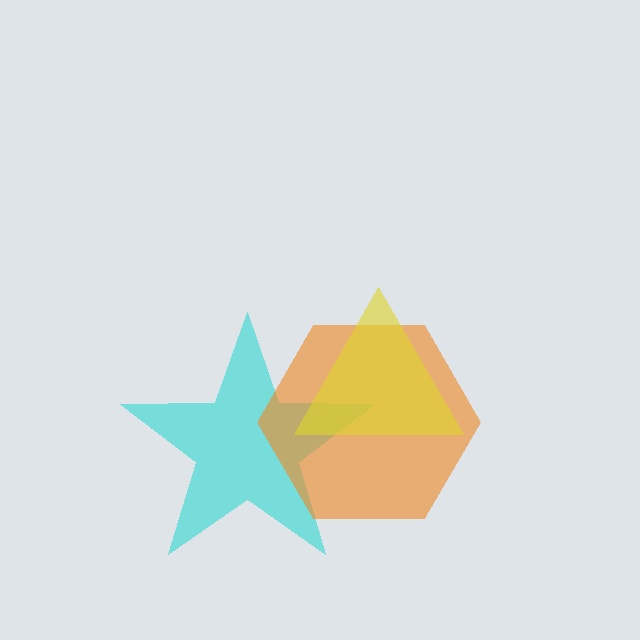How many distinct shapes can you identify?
There are 3 distinct shapes: a cyan star, an orange hexagon, a yellow triangle.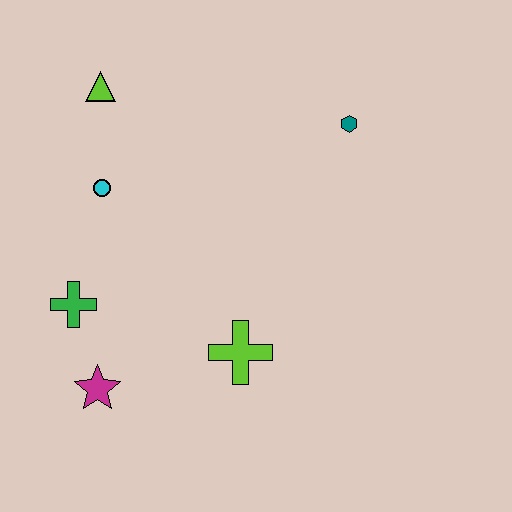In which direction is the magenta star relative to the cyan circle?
The magenta star is below the cyan circle.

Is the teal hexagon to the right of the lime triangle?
Yes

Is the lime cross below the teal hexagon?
Yes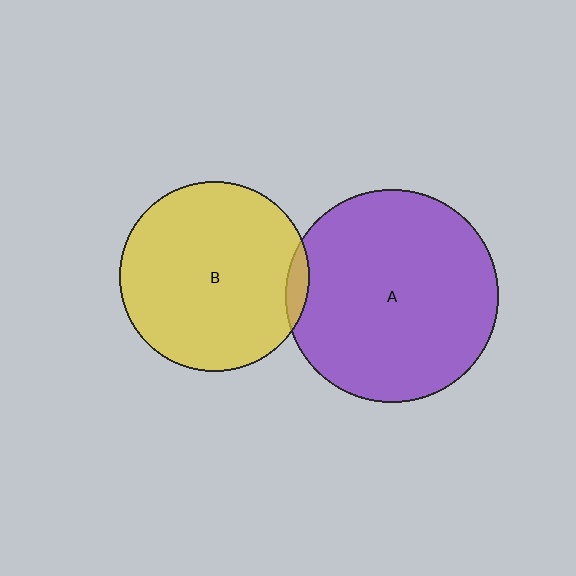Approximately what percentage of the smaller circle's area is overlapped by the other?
Approximately 5%.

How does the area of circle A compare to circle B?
Approximately 1.3 times.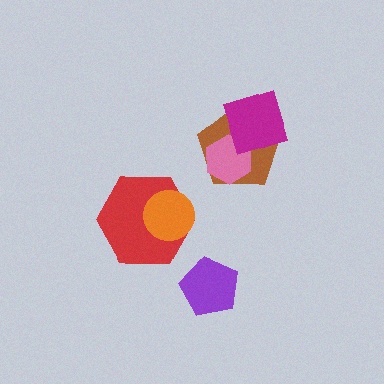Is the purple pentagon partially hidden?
No, no other shape covers it.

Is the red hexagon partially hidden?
Yes, it is partially covered by another shape.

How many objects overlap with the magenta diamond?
2 objects overlap with the magenta diamond.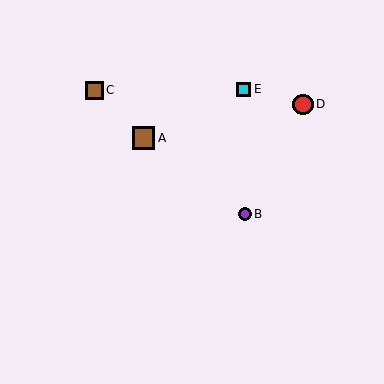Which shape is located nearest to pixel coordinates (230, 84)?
The cyan square (labeled E) at (243, 89) is nearest to that location.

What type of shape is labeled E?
Shape E is a cyan square.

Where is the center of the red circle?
The center of the red circle is at (303, 104).